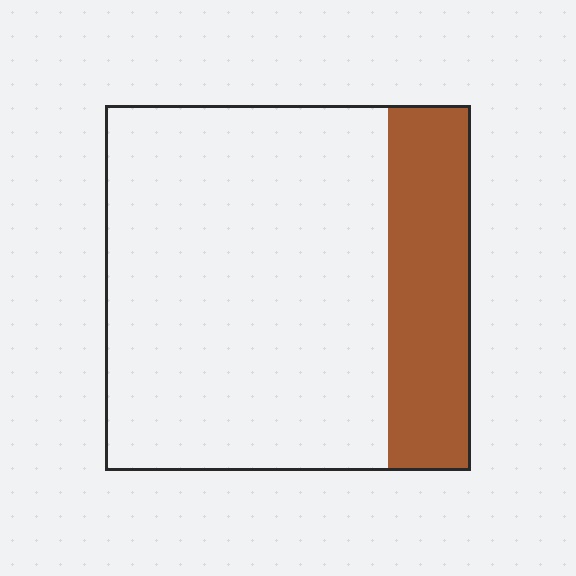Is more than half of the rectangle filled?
No.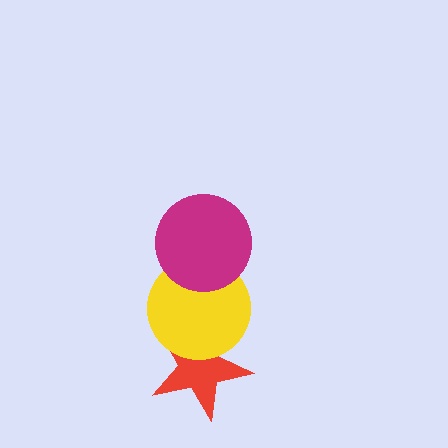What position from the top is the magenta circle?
The magenta circle is 1st from the top.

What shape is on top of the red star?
The yellow circle is on top of the red star.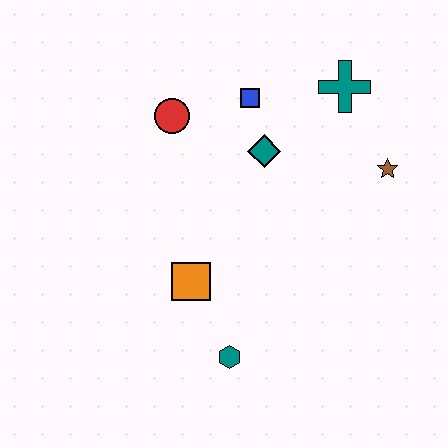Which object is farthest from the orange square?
The teal cross is farthest from the orange square.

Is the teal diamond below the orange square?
No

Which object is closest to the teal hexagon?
The orange square is closest to the teal hexagon.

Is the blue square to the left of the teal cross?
Yes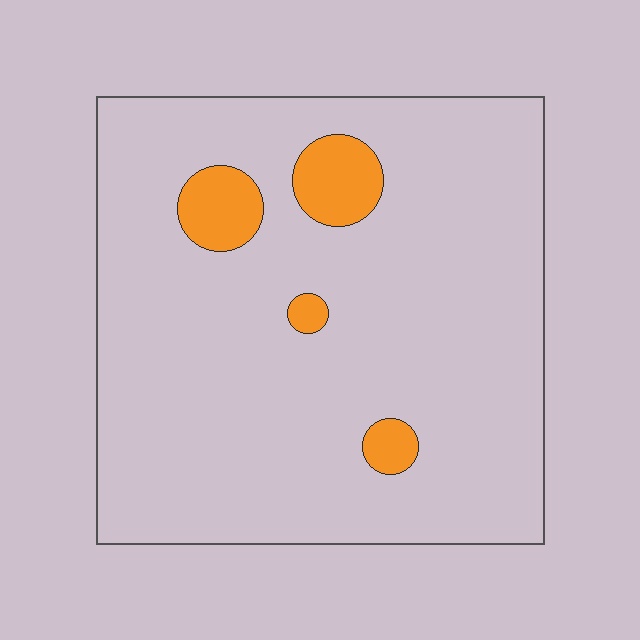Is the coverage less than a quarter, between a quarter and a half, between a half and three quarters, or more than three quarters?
Less than a quarter.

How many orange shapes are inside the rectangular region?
4.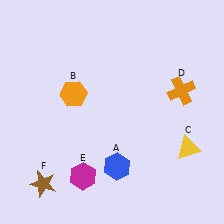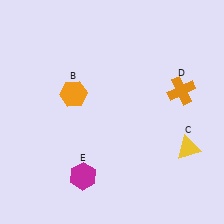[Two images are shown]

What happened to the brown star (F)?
The brown star (F) was removed in Image 2. It was in the bottom-left area of Image 1.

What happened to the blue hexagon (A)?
The blue hexagon (A) was removed in Image 2. It was in the bottom-right area of Image 1.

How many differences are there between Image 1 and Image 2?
There are 2 differences between the two images.